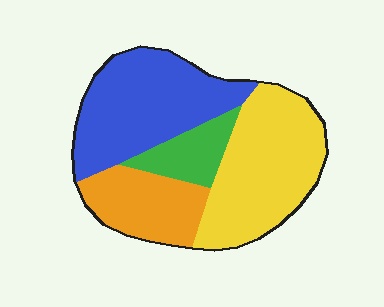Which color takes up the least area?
Green, at roughly 10%.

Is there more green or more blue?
Blue.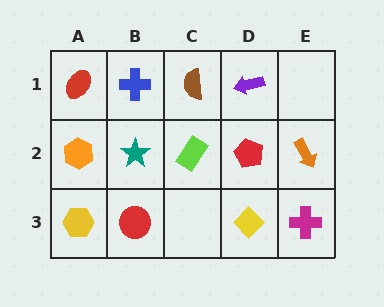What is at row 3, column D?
A yellow diamond.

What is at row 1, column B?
A blue cross.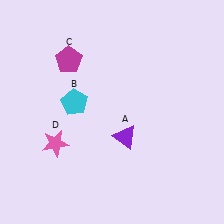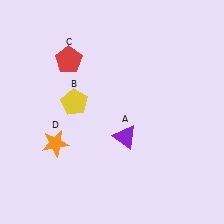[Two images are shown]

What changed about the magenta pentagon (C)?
In Image 1, C is magenta. In Image 2, it changed to red.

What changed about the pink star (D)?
In Image 1, D is pink. In Image 2, it changed to orange.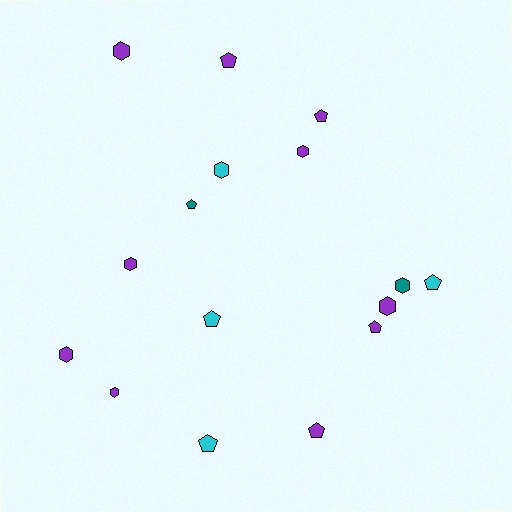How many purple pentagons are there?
There are 4 purple pentagons.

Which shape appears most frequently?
Hexagon, with 8 objects.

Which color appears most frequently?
Purple, with 10 objects.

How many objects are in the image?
There are 16 objects.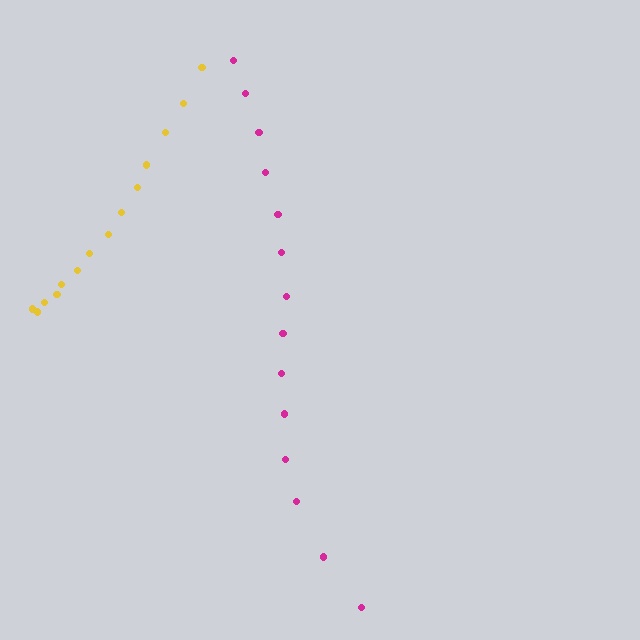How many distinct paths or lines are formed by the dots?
There are 2 distinct paths.